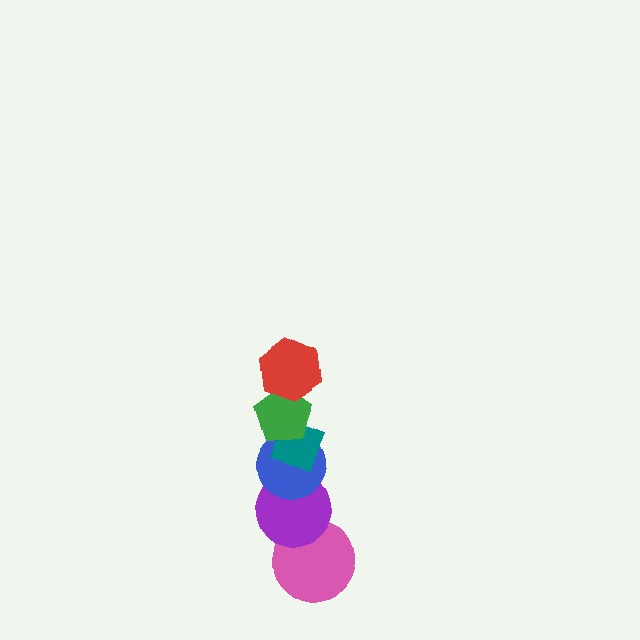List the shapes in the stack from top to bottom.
From top to bottom: the red hexagon, the green pentagon, the teal diamond, the blue circle, the purple circle, the pink circle.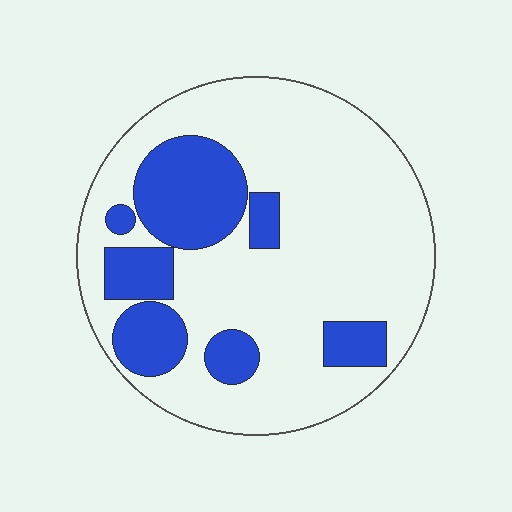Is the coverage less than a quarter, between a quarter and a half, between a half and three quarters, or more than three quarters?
Between a quarter and a half.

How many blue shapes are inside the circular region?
7.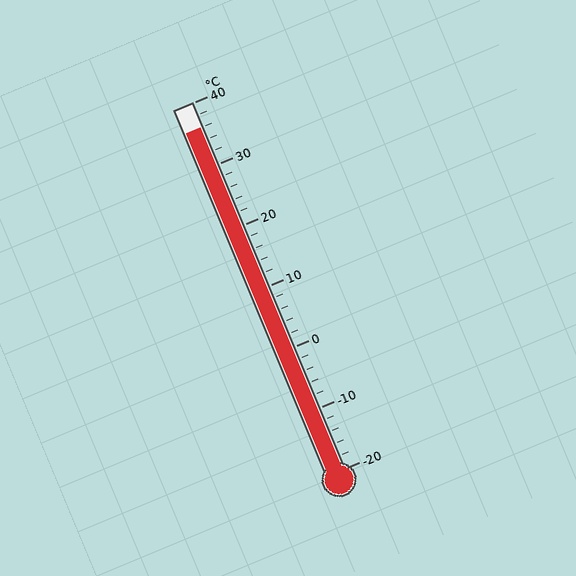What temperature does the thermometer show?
The thermometer shows approximately 36°C.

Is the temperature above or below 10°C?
The temperature is above 10°C.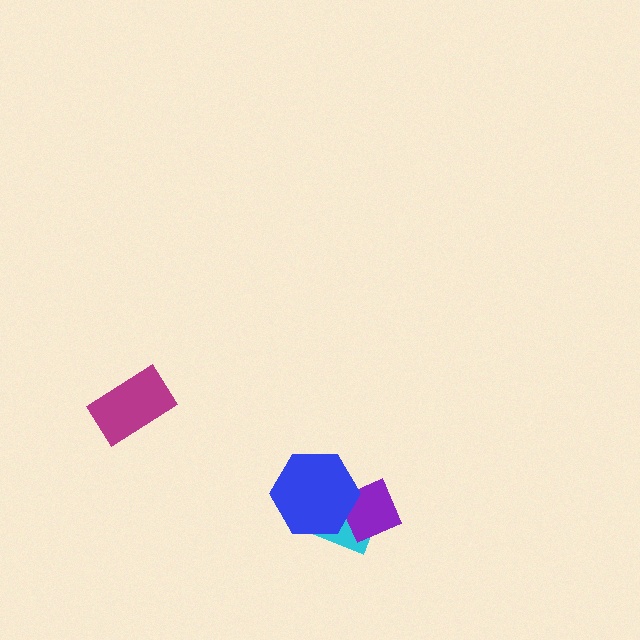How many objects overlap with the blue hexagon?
2 objects overlap with the blue hexagon.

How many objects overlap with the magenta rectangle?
0 objects overlap with the magenta rectangle.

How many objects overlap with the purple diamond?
2 objects overlap with the purple diamond.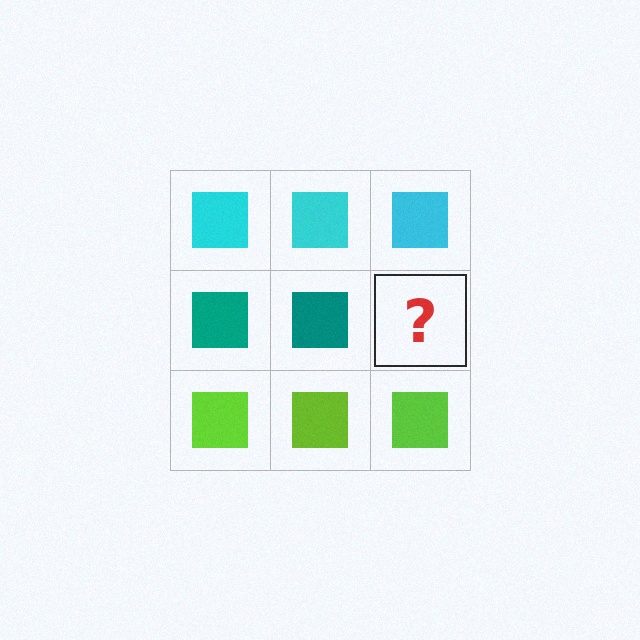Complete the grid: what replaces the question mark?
The question mark should be replaced with a teal square.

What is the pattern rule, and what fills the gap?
The rule is that each row has a consistent color. The gap should be filled with a teal square.